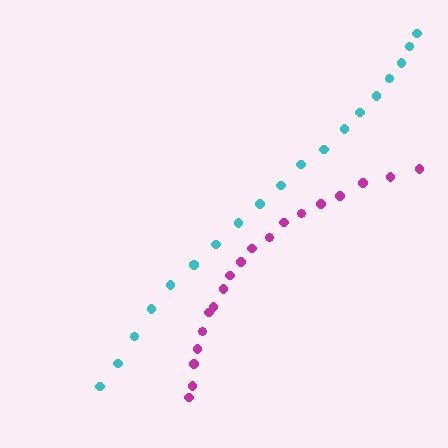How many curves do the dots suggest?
There are 2 distinct paths.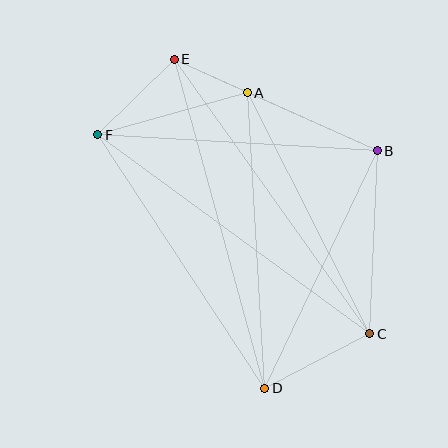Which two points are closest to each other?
Points A and E are closest to each other.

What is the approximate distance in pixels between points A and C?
The distance between A and C is approximately 270 pixels.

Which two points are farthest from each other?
Points D and E are farthest from each other.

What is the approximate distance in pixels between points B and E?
The distance between B and E is approximately 223 pixels.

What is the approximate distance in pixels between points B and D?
The distance between B and D is approximately 263 pixels.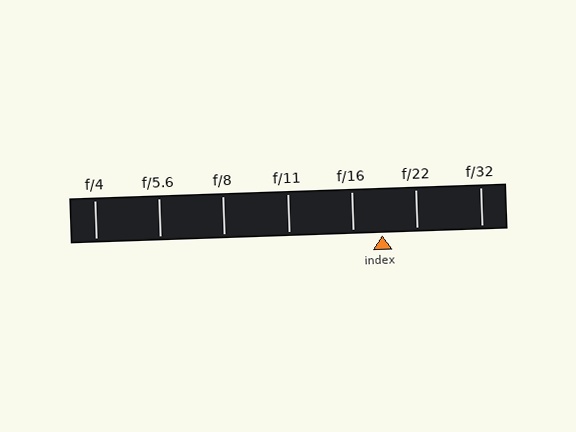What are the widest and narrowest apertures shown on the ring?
The widest aperture shown is f/4 and the narrowest is f/32.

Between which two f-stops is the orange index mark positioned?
The index mark is between f/16 and f/22.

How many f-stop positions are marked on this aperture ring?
There are 7 f-stop positions marked.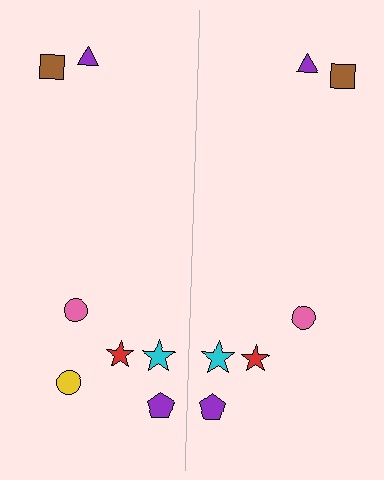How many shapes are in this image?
There are 13 shapes in this image.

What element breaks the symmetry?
A yellow circle is missing from the right side.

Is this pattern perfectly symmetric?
No, the pattern is not perfectly symmetric. A yellow circle is missing from the right side.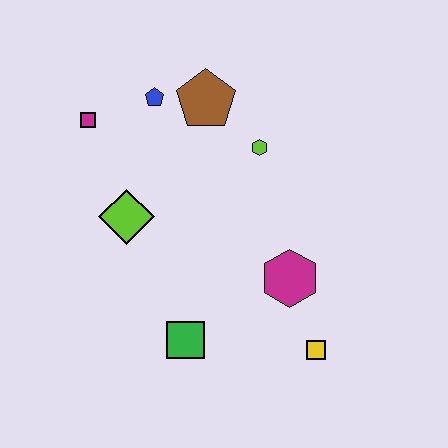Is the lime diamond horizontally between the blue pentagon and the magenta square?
Yes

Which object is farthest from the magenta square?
The yellow square is farthest from the magenta square.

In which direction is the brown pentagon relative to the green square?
The brown pentagon is above the green square.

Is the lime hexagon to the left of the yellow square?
Yes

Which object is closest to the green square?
The magenta hexagon is closest to the green square.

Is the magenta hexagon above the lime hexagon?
No